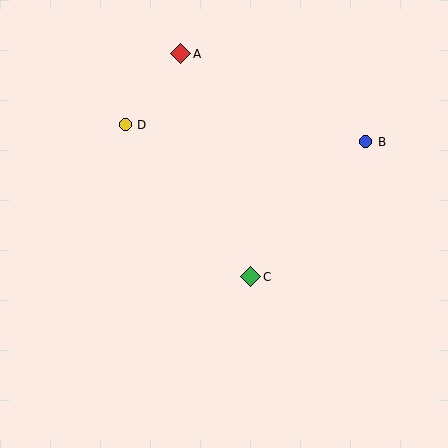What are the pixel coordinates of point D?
Point D is at (125, 125).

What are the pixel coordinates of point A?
Point A is at (181, 54).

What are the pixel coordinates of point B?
Point B is at (366, 142).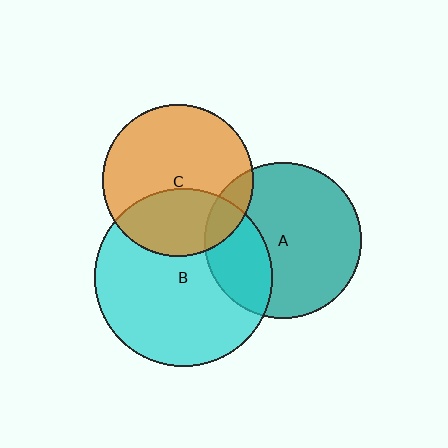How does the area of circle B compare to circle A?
Approximately 1.3 times.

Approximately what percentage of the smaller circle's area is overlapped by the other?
Approximately 10%.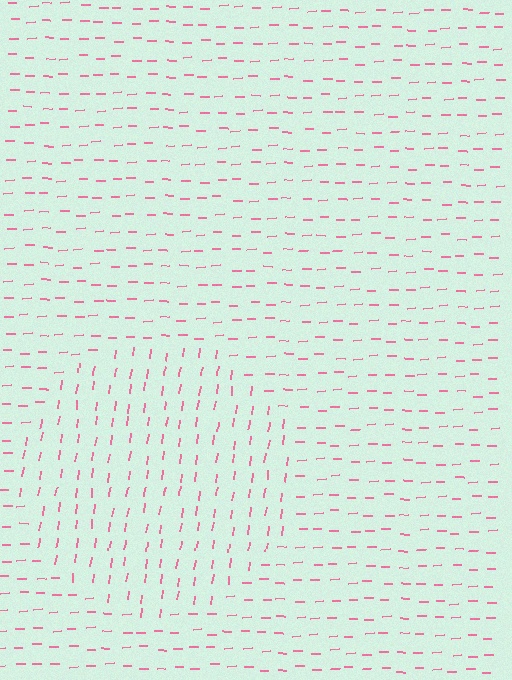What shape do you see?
I see a circle.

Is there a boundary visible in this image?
Yes, there is a texture boundary formed by a change in line orientation.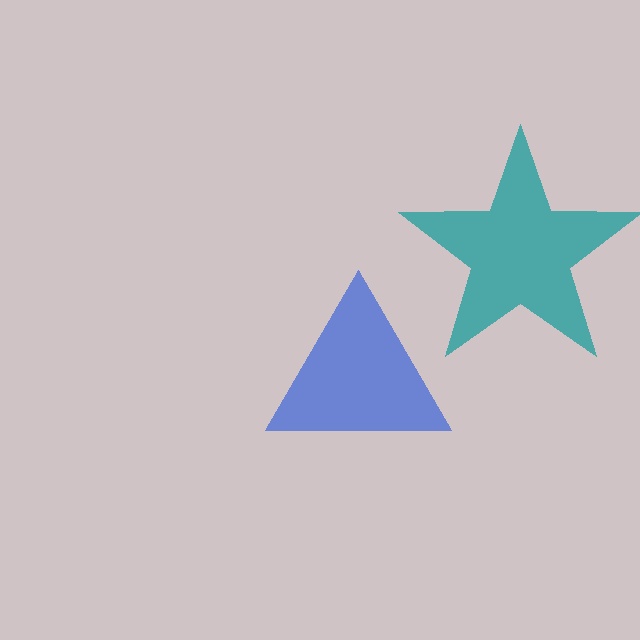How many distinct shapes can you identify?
There are 2 distinct shapes: a blue triangle, a teal star.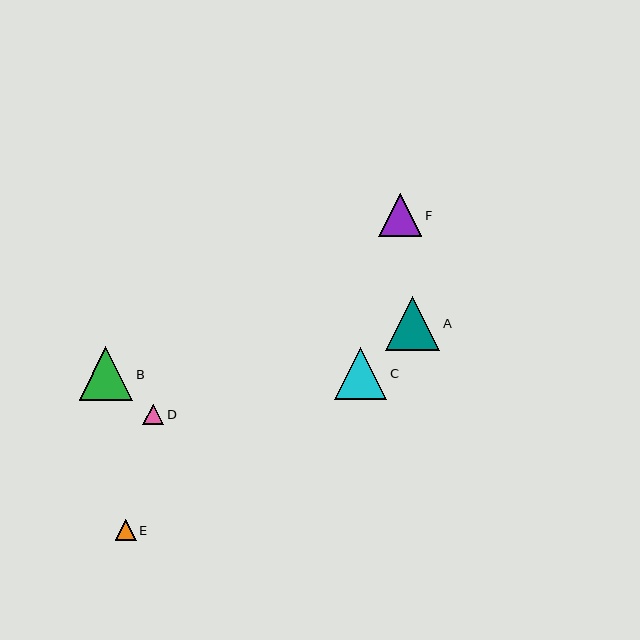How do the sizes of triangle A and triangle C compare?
Triangle A and triangle C are approximately the same size.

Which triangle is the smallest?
Triangle E is the smallest with a size of approximately 20 pixels.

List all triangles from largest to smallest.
From largest to smallest: A, B, C, F, D, E.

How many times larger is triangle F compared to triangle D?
Triangle F is approximately 2.1 times the size of triangle D.